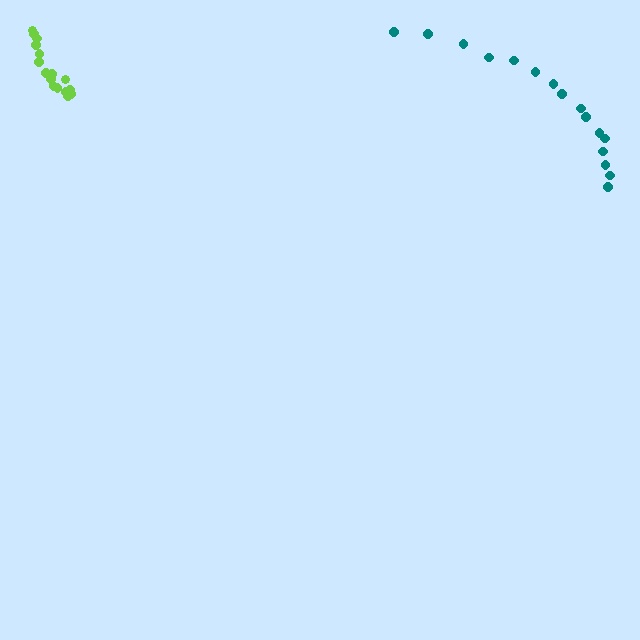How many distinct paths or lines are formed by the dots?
There are 2 distinct paths.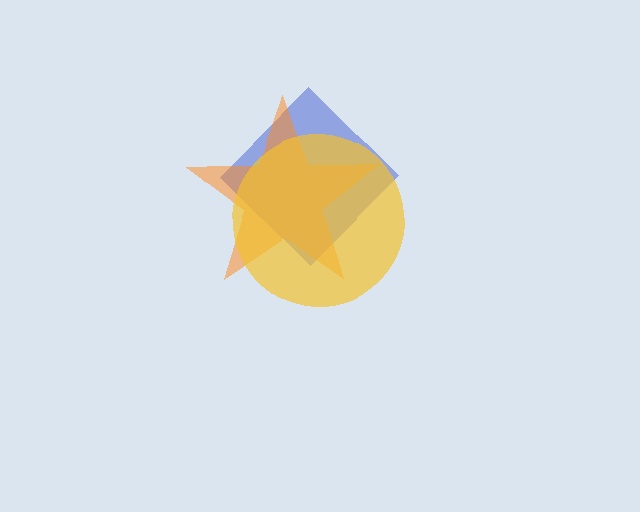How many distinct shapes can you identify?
There are 3 distinct shapes: a blue diamond, an orange star, a yellow circle.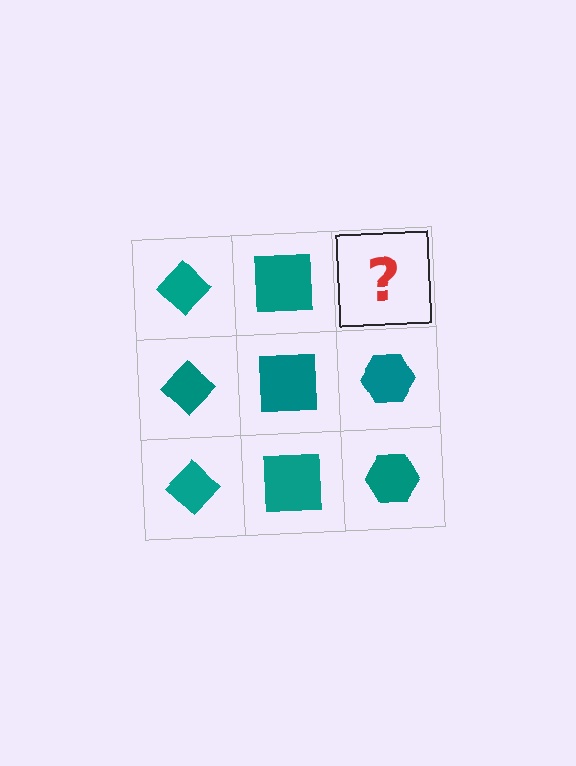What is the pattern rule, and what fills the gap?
The rule is that each column has a consistent shape. The gap should be filled with a teal hexagon.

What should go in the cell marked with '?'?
The missing cell should contain a teal hexagon.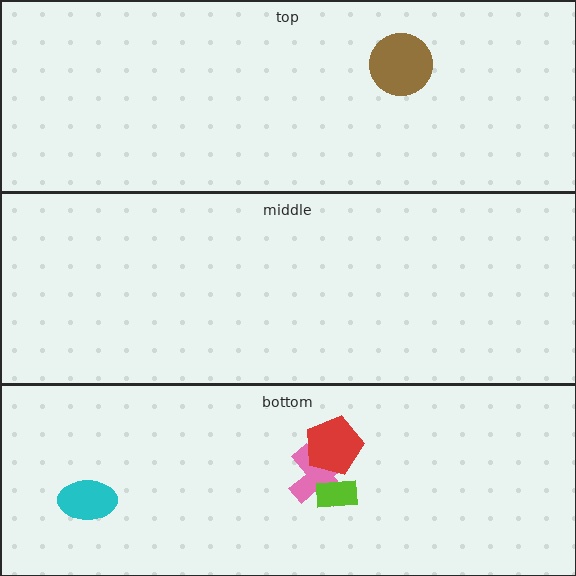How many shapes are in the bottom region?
4.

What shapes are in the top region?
The brown circle.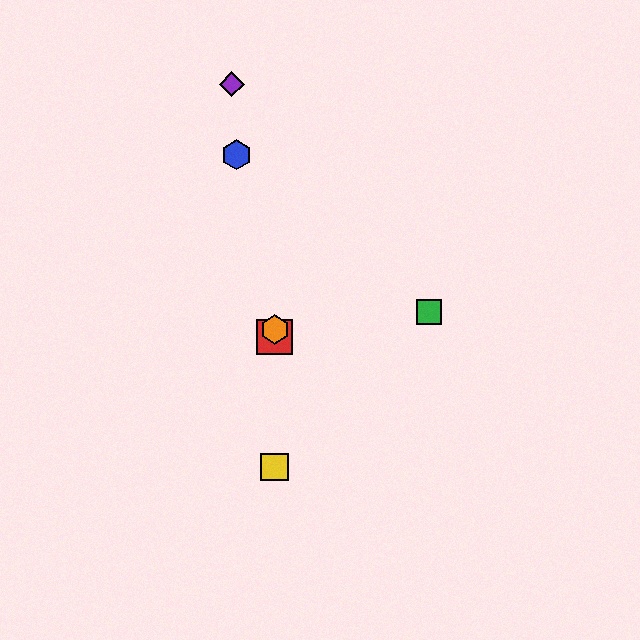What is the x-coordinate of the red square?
The red square is at x≈275.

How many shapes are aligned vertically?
3 shapes (the red square, the yellow square, the orange hexagon) are aligned vertically.